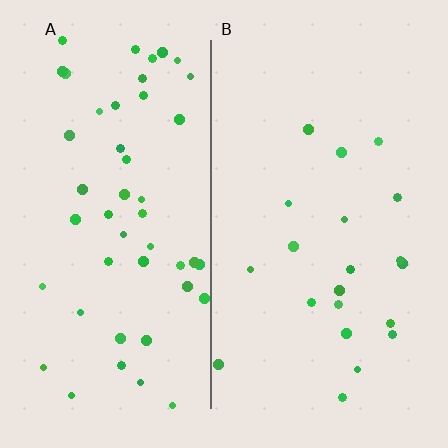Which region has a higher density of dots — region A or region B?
A (the left).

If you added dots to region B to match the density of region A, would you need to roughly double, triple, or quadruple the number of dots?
Approximately double.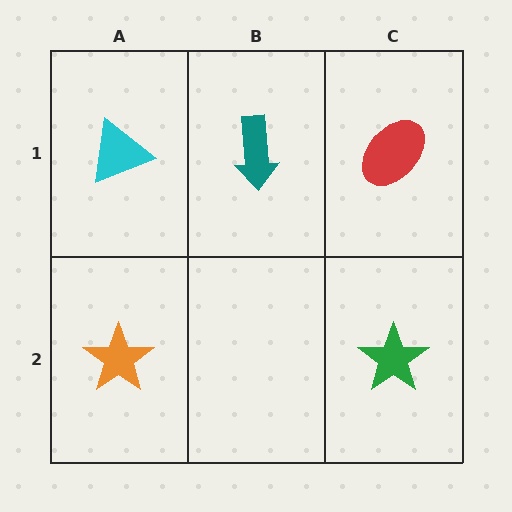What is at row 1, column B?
A teal arrow.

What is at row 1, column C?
A red ellipse.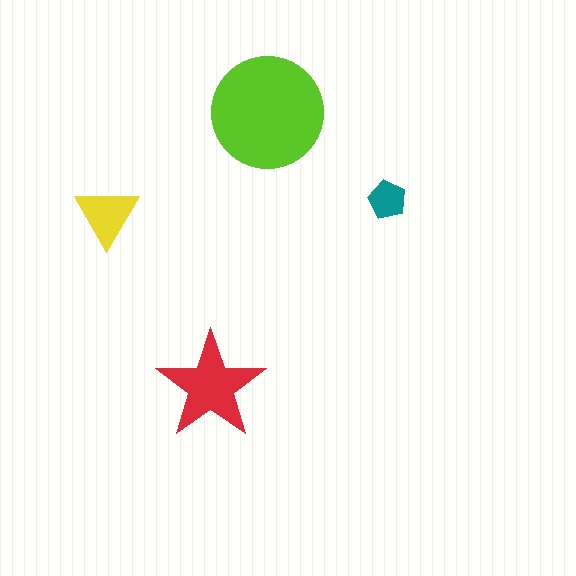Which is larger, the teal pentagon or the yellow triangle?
The yellow triangle.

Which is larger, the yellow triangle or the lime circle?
The lime circle.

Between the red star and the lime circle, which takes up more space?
The lime circle.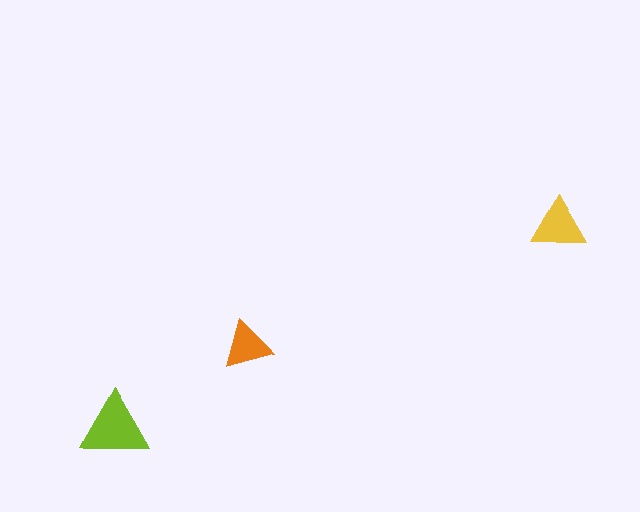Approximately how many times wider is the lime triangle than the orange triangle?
About 1.5 times wider.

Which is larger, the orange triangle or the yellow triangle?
The yellow one.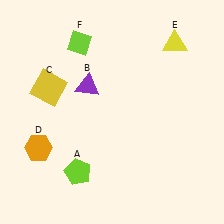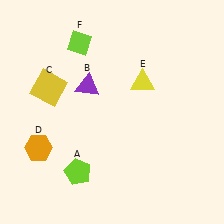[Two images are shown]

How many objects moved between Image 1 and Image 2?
1 object moved between the two images.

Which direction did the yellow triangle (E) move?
The yellow triangle (E) moved down.